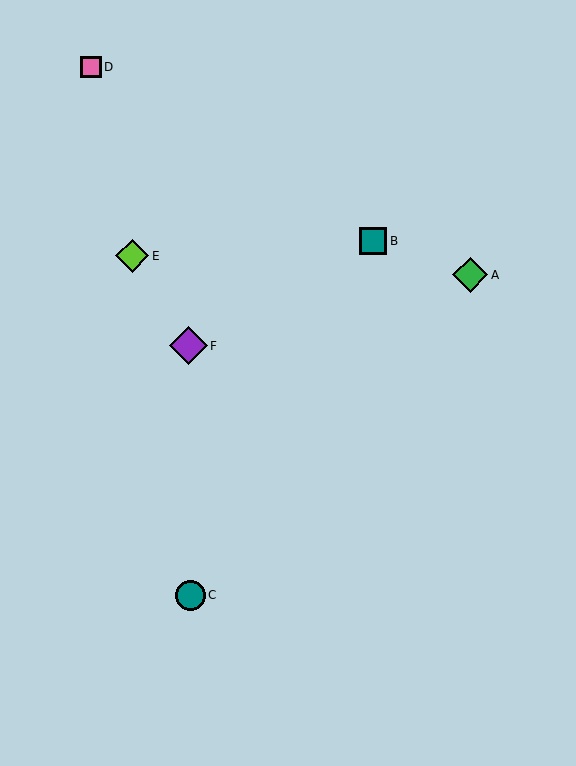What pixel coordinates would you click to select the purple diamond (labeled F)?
Click at (188, 346) to select the purple diamond F.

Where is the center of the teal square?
The center of the teal square is at (373, 241).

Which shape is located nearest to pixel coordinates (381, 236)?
The teal square (labeled B) at (373, 241) is nearest to that location.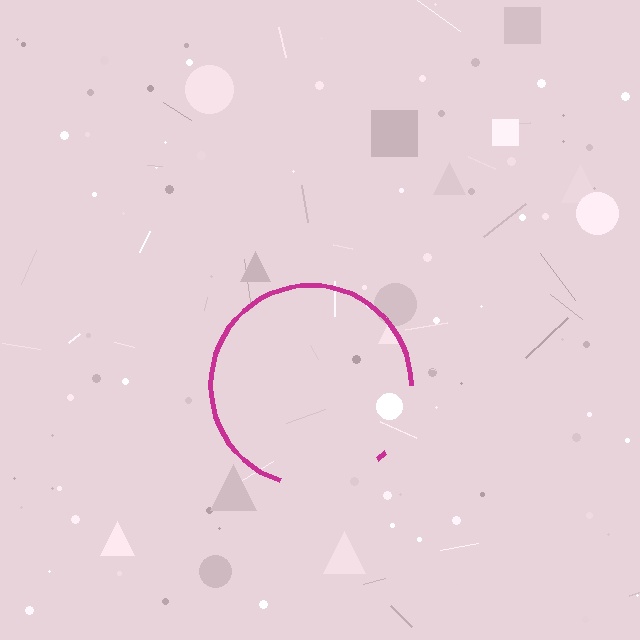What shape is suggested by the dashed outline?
The dashed outline suggests a circle.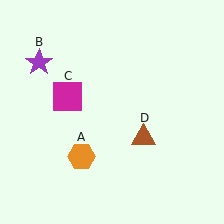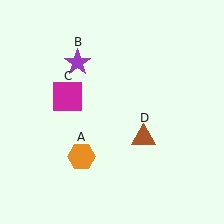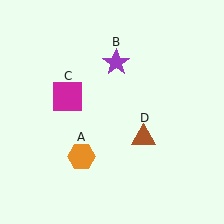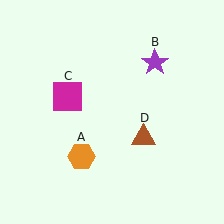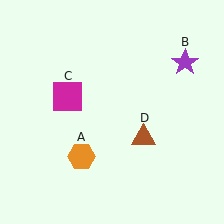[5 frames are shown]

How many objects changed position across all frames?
1 object changed position: purple star (object B).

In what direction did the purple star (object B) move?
The purple star (object B) moved right.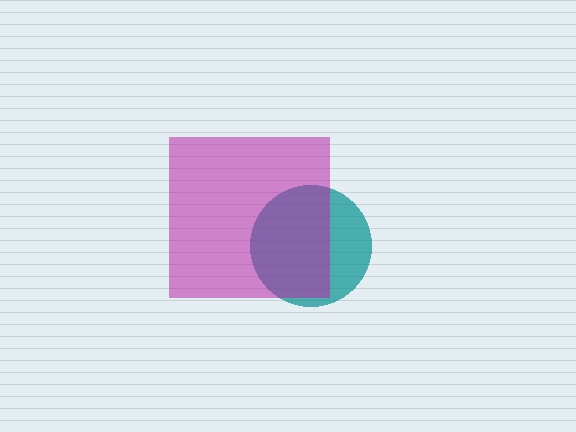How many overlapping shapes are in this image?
There are 2 overlapping shapes in the image.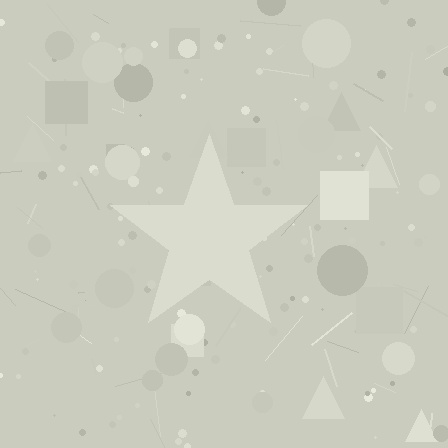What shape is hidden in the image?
A star is hidden in the image.